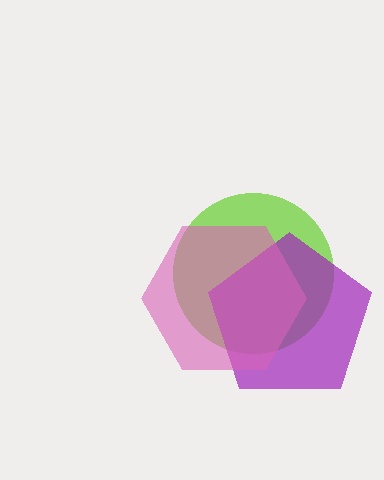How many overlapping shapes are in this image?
There are 3 overlapping shapes in the image.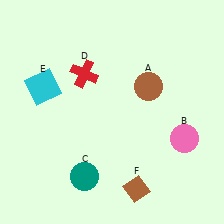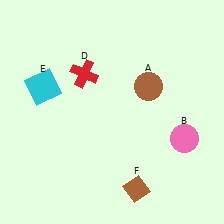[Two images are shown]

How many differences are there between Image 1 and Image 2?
There is 1 difference between the two images.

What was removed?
The teal circle (C) was removed in Image 2.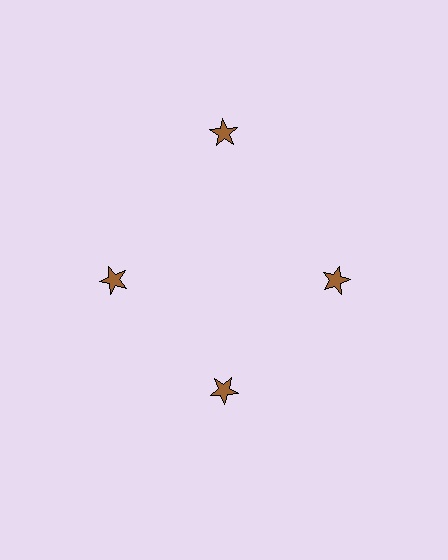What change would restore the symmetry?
The symmetry would be restored by moving it inward, back onto the ring so that all 4 stars sit at equal angles and equal distance from the center.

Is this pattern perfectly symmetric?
No. The 4 brown stars are arranged in a ring, but one element near the 12 o'clock position is pushed outward from the center, breaking the 4-fold rotational symmetry.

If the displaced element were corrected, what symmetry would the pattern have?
It would have 4-fold rotational symmetry — the pattern would map onto itself every 90 degrees.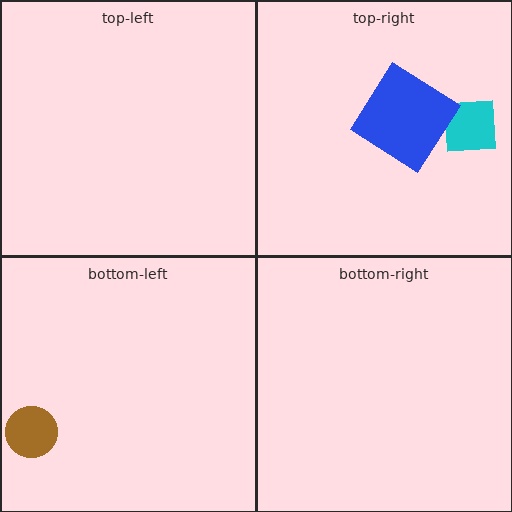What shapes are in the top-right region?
The cyan square, the blue diamond.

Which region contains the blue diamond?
The top-right region.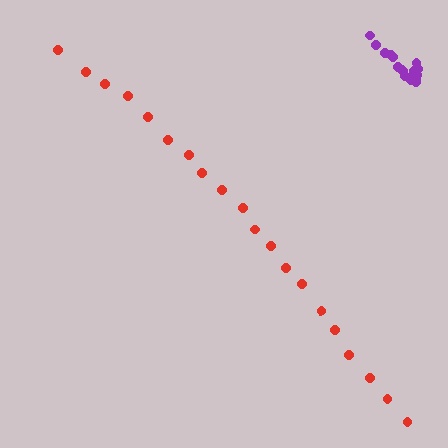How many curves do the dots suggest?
There are 2 distinct paths.